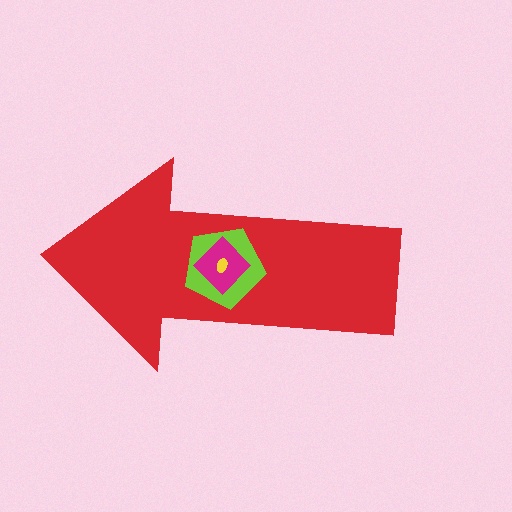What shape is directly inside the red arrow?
The lime pentagon.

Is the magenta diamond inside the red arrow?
Yes.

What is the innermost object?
The yellow ellipse.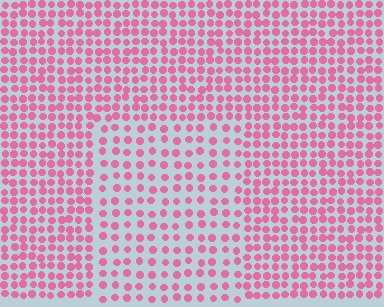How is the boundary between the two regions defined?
The boundary is defined by a change in element density (approximately 1.7x ratio). All elements are the same color, size, and shape.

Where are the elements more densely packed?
The elements are more densely packed outside the rectangle boundary.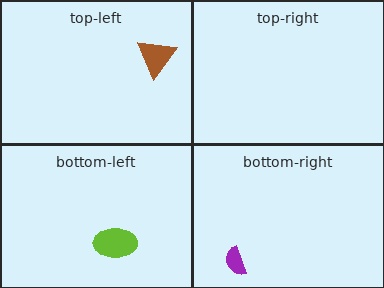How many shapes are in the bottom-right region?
1.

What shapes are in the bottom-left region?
The lime ellipse.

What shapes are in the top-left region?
The brown triangle.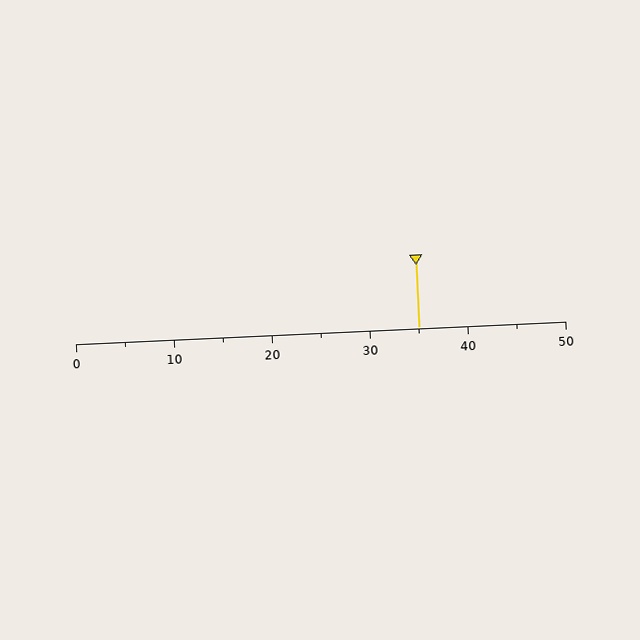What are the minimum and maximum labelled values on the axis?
The axis runs from 0 to 50.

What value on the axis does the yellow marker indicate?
The marker indicates approximately 35.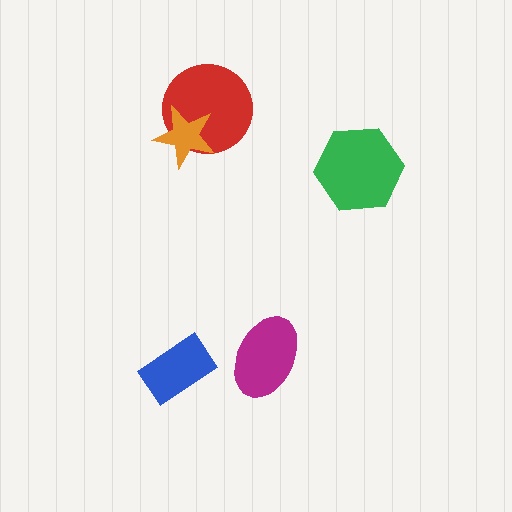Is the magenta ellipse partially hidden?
No, no other shape covers it.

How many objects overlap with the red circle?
1 object overlaps with the red circle.